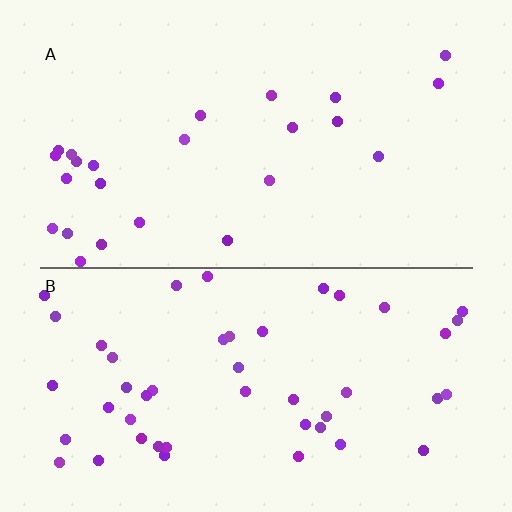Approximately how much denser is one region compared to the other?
Approximately 1.9× — region B over region A.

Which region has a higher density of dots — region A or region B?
B (the bottom).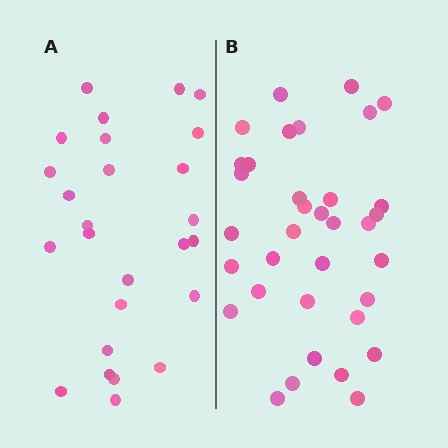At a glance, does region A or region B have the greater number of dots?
Region B (the right region) has more dots.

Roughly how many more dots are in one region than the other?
Region B has roughly 8 or so more dots than region A.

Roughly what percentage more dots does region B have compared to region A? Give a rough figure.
About 35% more.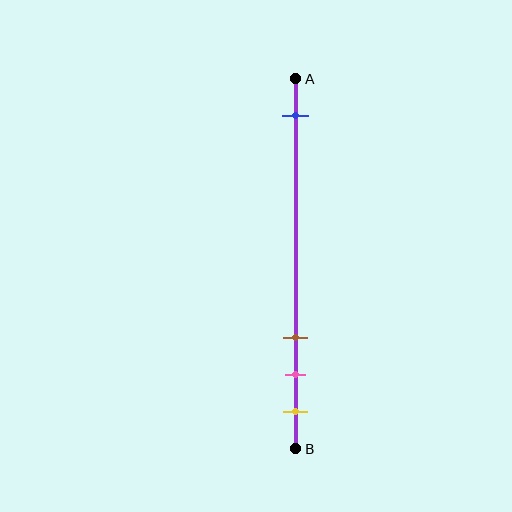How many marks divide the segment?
There are 4 marks dividing the segment.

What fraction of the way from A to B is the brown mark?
The brown mark is approximately 70% (0.7) of the way from A to B.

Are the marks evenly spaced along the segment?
No, the marks are not evenly spaced.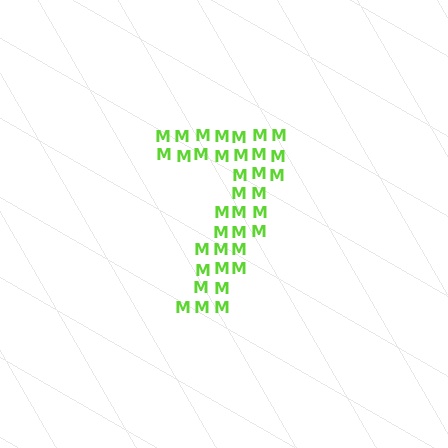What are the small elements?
The small elements are letter M's.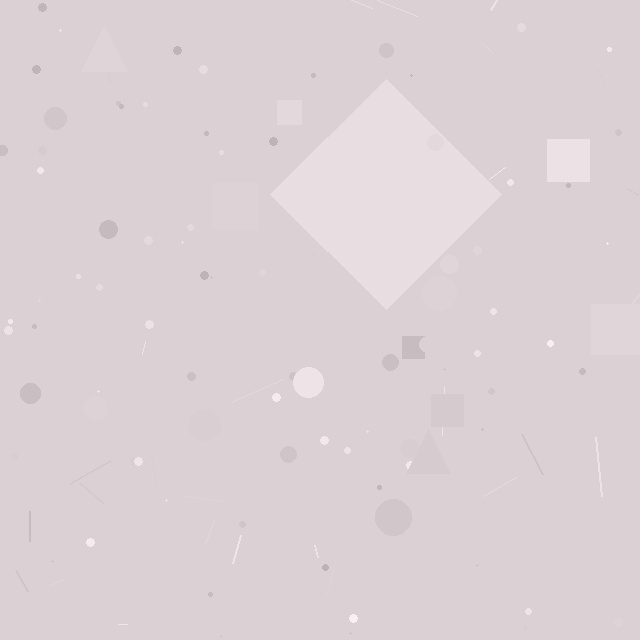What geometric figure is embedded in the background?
A diamond is embedded in the background.